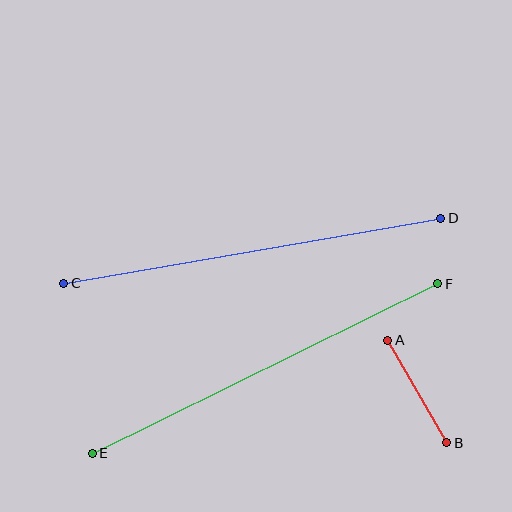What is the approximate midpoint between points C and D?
The midpoint is at approximately (252, 251) pixels.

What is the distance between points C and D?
The distance is approximately 383 pixels.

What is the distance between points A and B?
The distance is approximately 118 pixels.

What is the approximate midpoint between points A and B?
The midpoint is at approximately (417, 392) pixels.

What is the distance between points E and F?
The distance is approximately 385 pixels.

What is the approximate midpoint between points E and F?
The midpoint is at approximately (265, 368) pixels.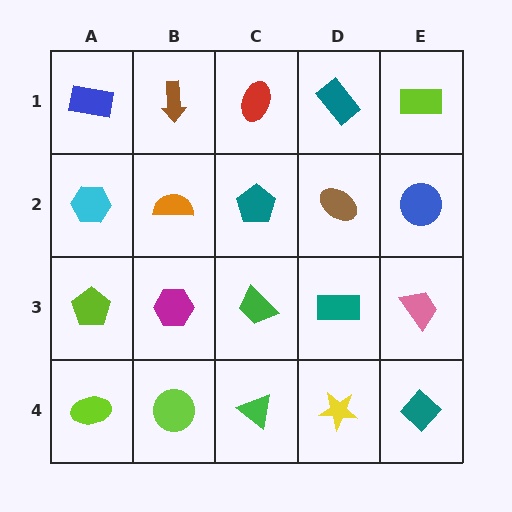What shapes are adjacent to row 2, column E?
A lime rectangle (row 1, column E), a pink trapezoid (row 3, column E), a brown ellipse (row 2, column D).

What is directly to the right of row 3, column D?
A pink trapezoid.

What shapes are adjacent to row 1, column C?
A teal pentagon (row 2, column C), a brown arrow (row 1, column B), a teal rectangle (row 1, column D).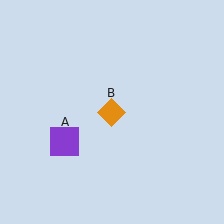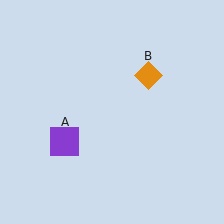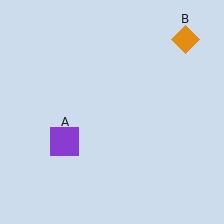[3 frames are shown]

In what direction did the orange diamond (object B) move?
The orange diamond (object B) moved up and to the right.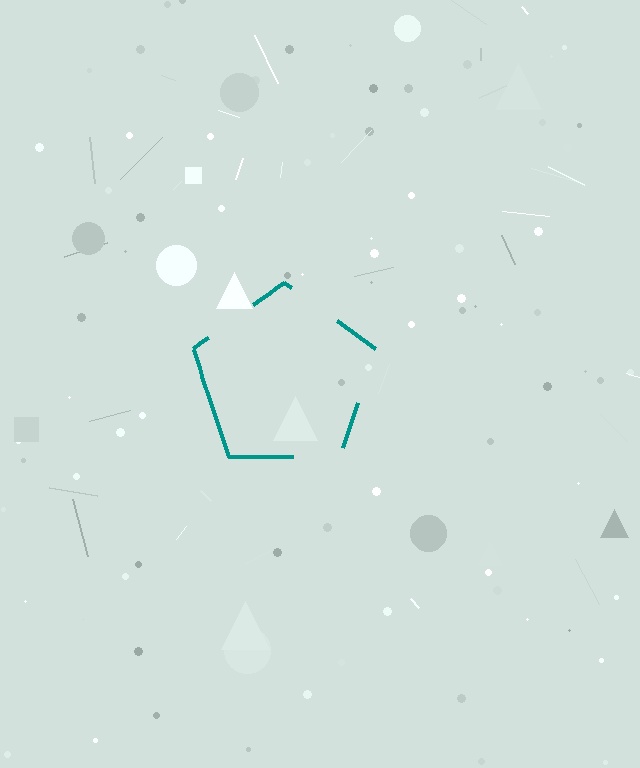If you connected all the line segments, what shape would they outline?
They would outline a pentagon.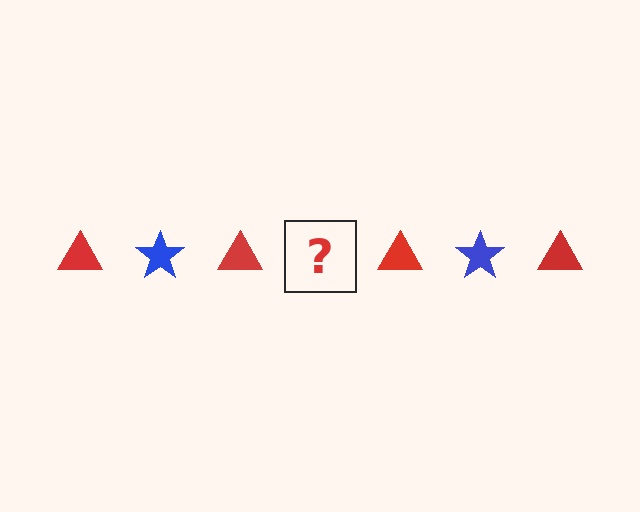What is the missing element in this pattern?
The missing element is a blue star.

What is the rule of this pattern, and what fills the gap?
The rule is that the pattern alternates between red triangle and blue star. The gap should be filled with a blue star.